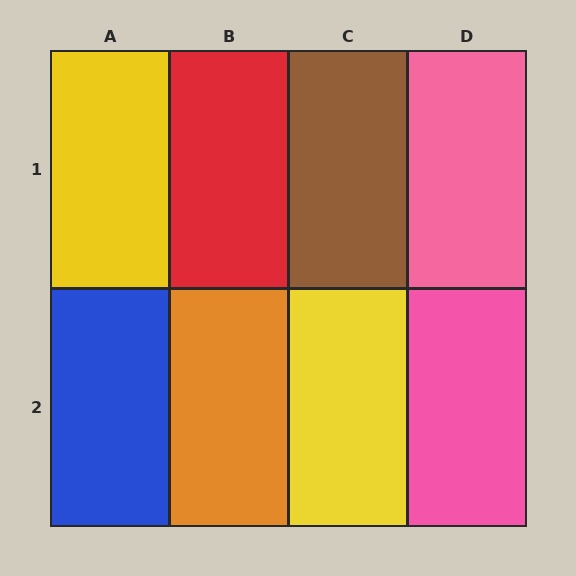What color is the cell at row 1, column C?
Brown.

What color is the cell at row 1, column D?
Pink.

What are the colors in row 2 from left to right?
Blue, orange, yellow, pink.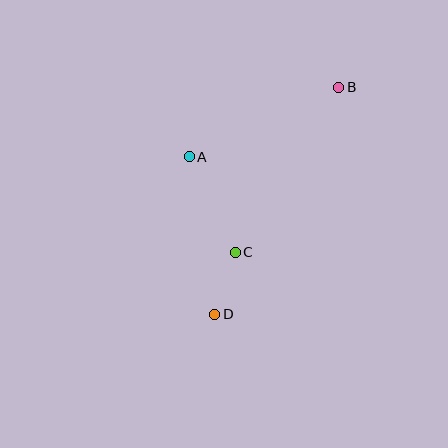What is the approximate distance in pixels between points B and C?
The distance between B and C is approximately 195 pixels.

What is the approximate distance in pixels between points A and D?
The distance between A and D is approximately 159 pixels.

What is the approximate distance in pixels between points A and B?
The distance between A and B is approximately 165 pixels.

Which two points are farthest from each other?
Points B and D are farthest from each other.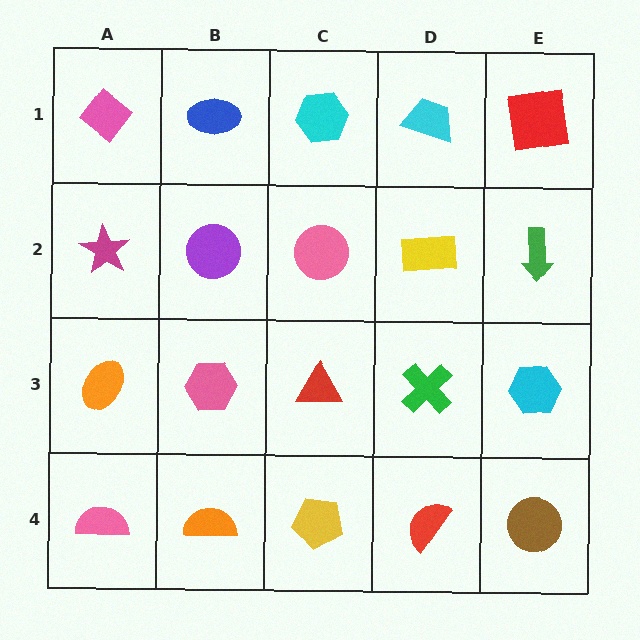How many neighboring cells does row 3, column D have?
4.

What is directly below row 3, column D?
A red semicircle.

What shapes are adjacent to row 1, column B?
A purple circle (row 2, column B), a pink diamond (row 1, column A), a cyan hexagon (row 1, column C).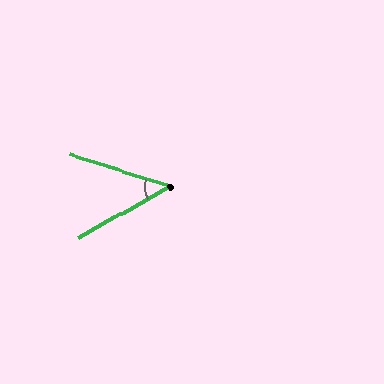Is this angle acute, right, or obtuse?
It is acute.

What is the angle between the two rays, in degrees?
Approximately 47 degrees.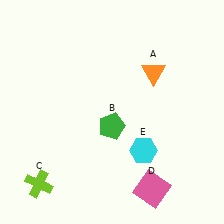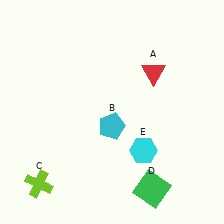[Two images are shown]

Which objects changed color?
A changed from orange to red. B changed from green to cyan. D changed from pink to green.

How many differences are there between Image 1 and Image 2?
There are 3 differences between the two images.